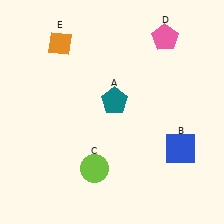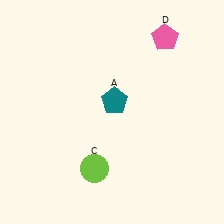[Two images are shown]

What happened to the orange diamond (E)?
The orange diamond (E) was removed in Image 2. It was in the top-left area of Image 1.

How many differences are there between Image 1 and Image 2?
There are 2 differences between the two images.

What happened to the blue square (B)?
The blue square (B) was removed in Image 2. It was in the bottom-right area of Image 1.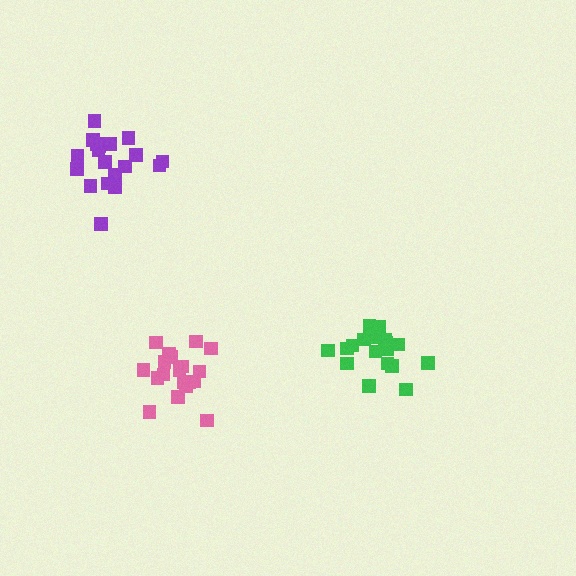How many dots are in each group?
Group 1: 19 dots, Group 2: 18 dots, Group 3: 19 dots (56 total).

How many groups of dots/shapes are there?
There are 3 groups.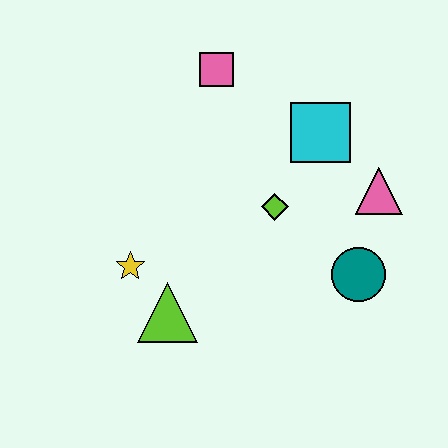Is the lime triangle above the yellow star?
No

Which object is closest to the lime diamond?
The cyan square is closest to the lime diamond.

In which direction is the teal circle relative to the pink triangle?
The teal circle is below the pink triangle.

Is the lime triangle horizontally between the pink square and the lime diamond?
No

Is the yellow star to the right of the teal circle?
No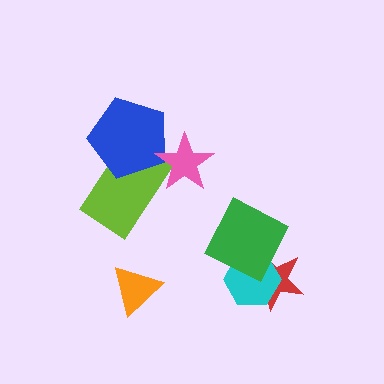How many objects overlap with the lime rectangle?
2 objects overlap with the lime rectangle.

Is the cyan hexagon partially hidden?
Yes, it is partially covered by another shape.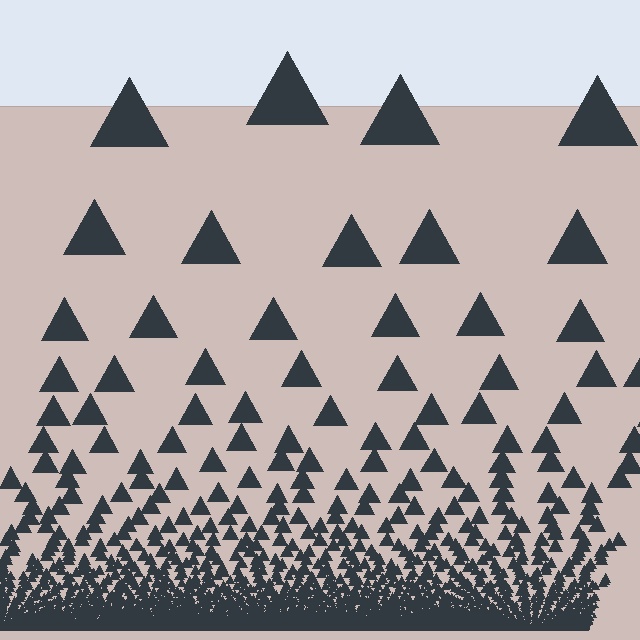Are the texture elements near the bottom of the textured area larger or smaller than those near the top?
Smaller. The gradient is inverted — elements near the bottom are smaller and denser.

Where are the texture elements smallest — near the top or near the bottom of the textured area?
Near the bottom.